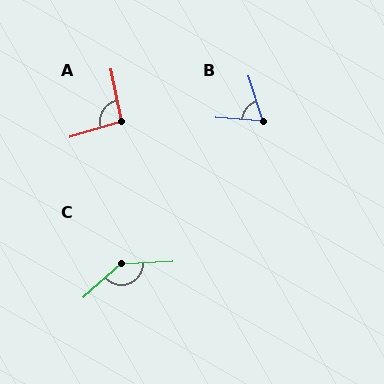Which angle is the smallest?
B, at approximately 69 degrees.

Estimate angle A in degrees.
Approximately 95 degrees.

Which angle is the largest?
C, at approximately 141 degrees.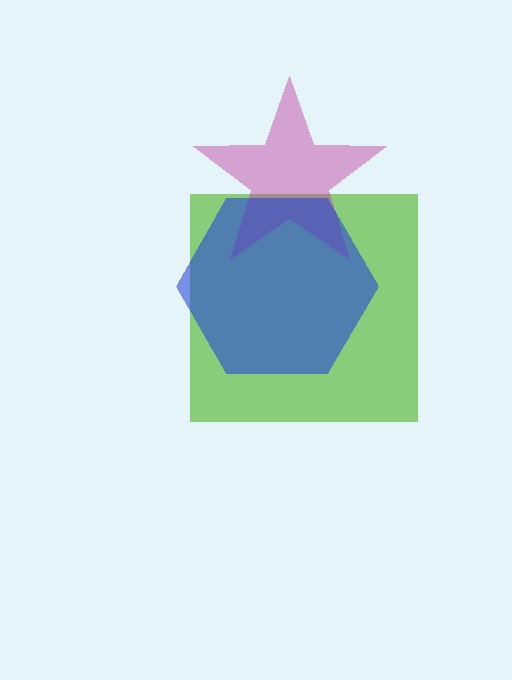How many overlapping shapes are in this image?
There are 3 overlapping shapes in the image.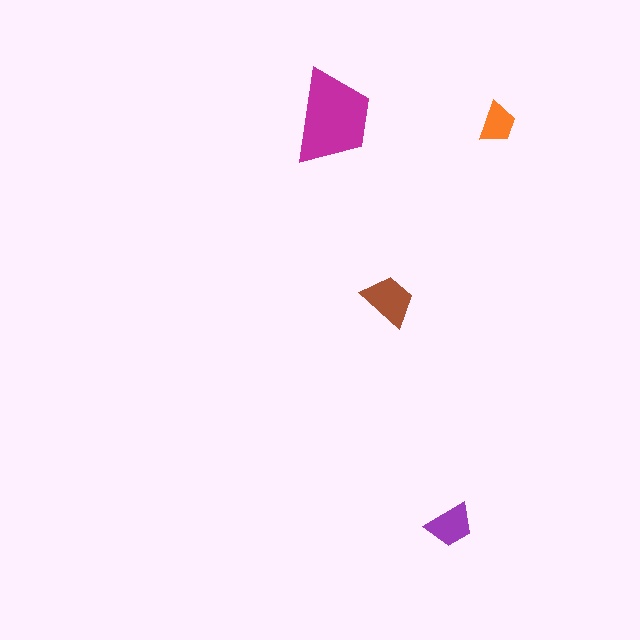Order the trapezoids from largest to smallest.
the magenta one, the brown one, the purple one, the orange one.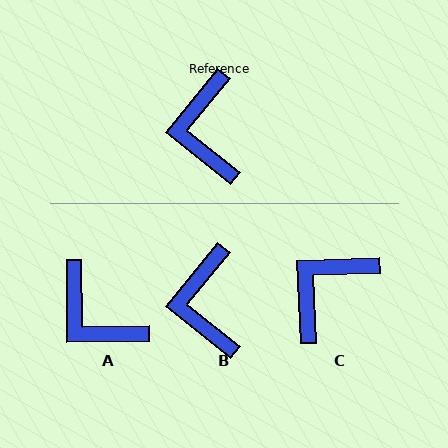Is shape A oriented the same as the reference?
No, it is off by about 39 degrees.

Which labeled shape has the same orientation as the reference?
B.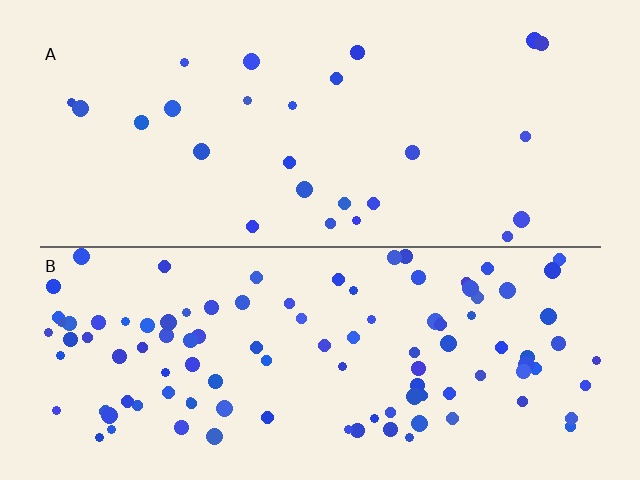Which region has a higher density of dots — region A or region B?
B (the bottom).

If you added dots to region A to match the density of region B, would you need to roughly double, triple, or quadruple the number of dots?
Approximately quadruple.